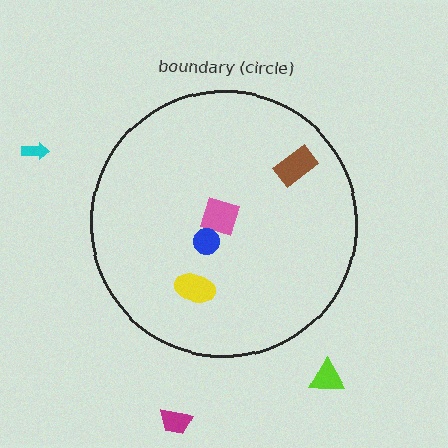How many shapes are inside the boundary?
4 inside, 3 outside.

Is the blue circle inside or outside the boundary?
Inside.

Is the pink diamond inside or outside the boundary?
Inside.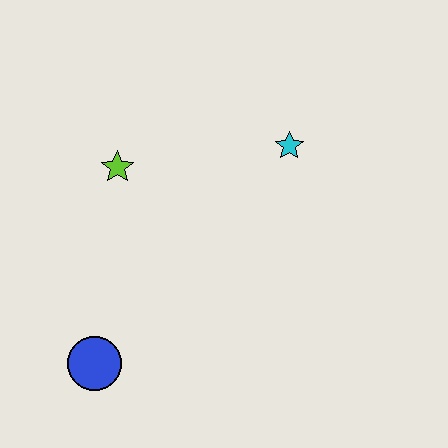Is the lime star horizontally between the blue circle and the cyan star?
Yes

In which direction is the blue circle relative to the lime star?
The blue circle is below the lime star.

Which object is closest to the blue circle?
The lime star is closest to the blue circle.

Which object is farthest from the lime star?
The blue circle is farthest from the lime star.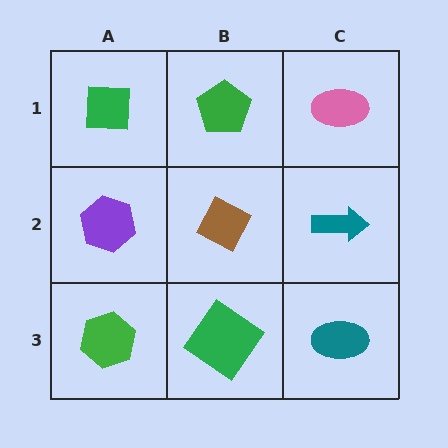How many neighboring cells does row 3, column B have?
3.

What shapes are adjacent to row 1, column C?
A teal arrow (row 2, column C), a green pentagon (row 1, column B).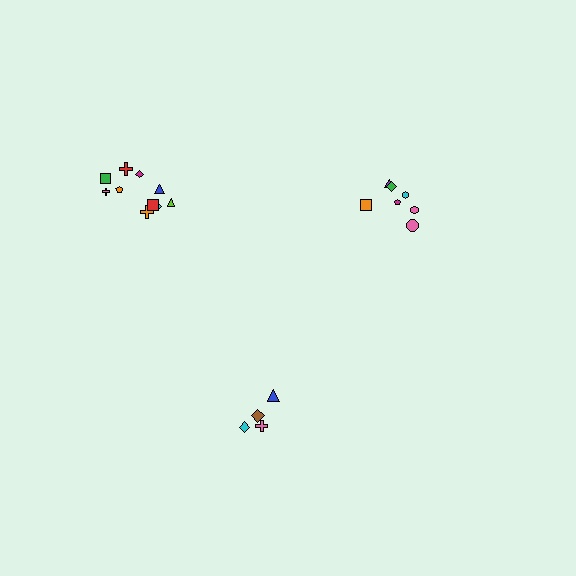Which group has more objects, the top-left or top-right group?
The top-left group.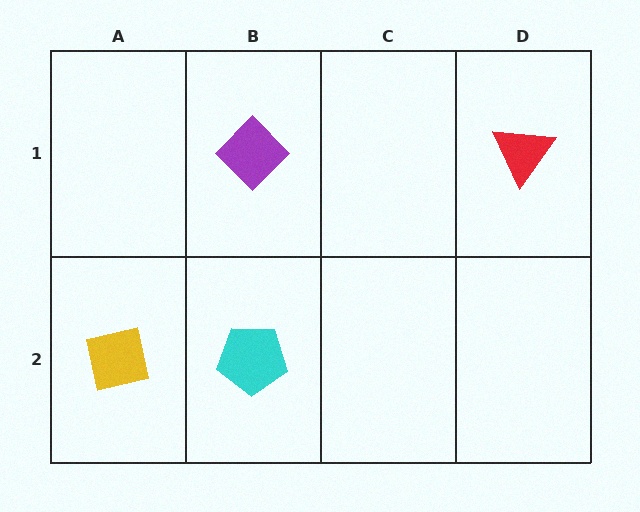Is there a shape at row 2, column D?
No, that cell is empty.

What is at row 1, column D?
A red triangle.